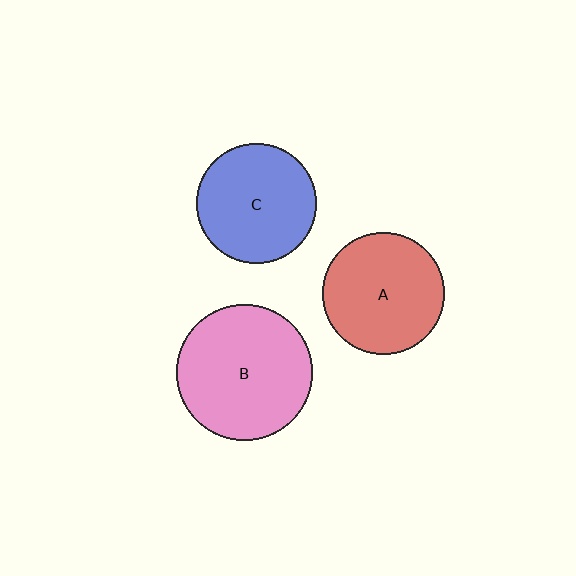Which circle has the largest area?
Circle B (pink).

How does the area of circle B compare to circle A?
Approximately 1.2 times.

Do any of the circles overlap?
No, none of the circles overlap.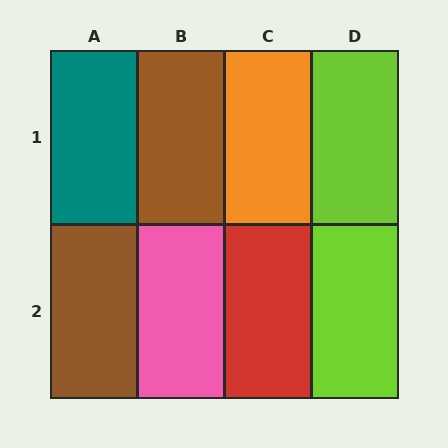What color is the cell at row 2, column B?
Pink.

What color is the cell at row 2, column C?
Red.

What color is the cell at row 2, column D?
Lime.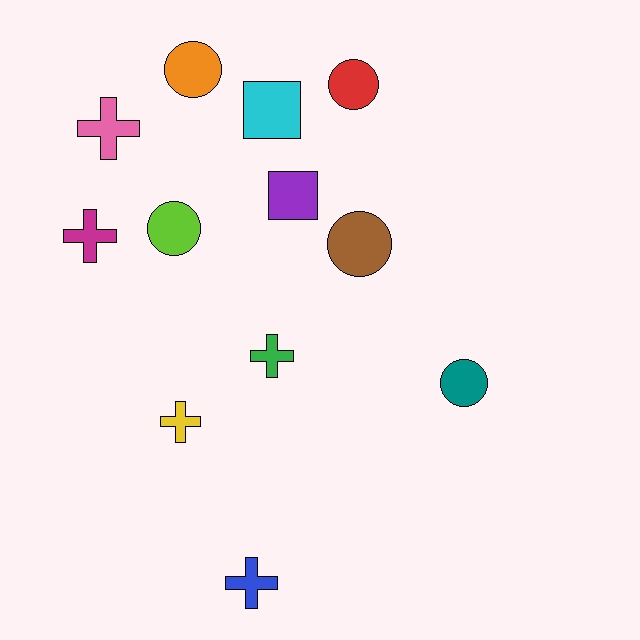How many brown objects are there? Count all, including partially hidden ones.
There is 1 brown object.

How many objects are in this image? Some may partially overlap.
There are 12 objects.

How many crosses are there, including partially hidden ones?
There are 5 crosses.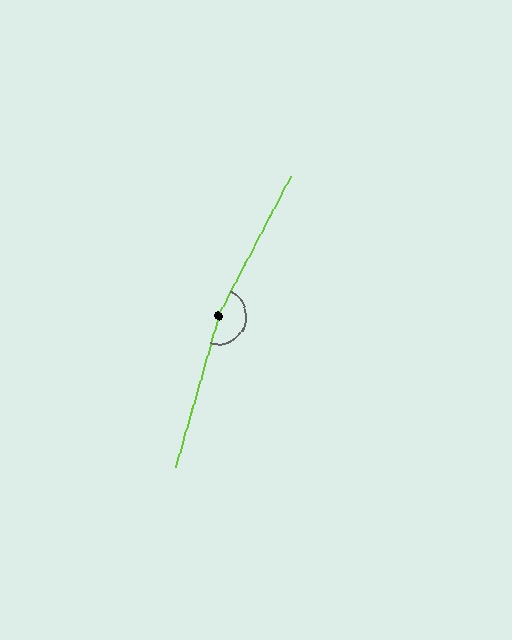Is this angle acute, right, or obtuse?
It is obtuse.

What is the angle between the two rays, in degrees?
Approximately 169 degrees.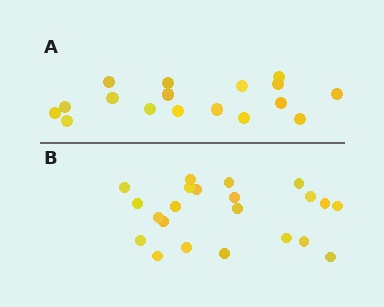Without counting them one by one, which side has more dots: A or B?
Region B (the bottom region) has more dots.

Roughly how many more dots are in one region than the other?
Region B has about 5 more dots than region A.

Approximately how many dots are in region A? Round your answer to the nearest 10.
About 20 dots. (The exact count is 17, which rounds to 20.)